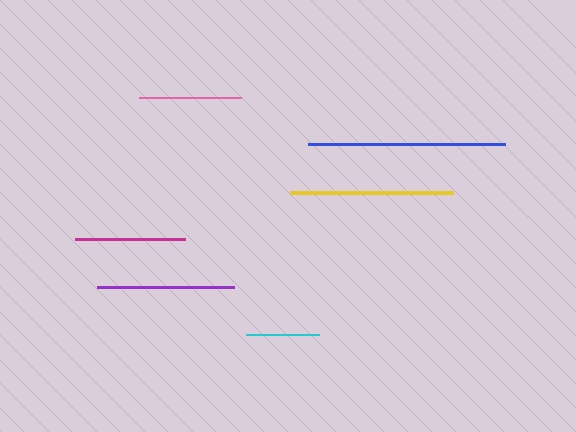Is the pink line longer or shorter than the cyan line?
The pink line is longer than the cyan line.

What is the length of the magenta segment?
The magenta segment is approximately 110 pixels long.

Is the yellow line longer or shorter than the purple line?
The yellow line is longer than the purple line.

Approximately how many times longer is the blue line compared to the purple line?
The blue line is approximately 1.4 times the length of the purple line.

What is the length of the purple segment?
The purple segment is approximately 137 pixels long.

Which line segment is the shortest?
The cyan line is the shortest at approximately 73 pixels.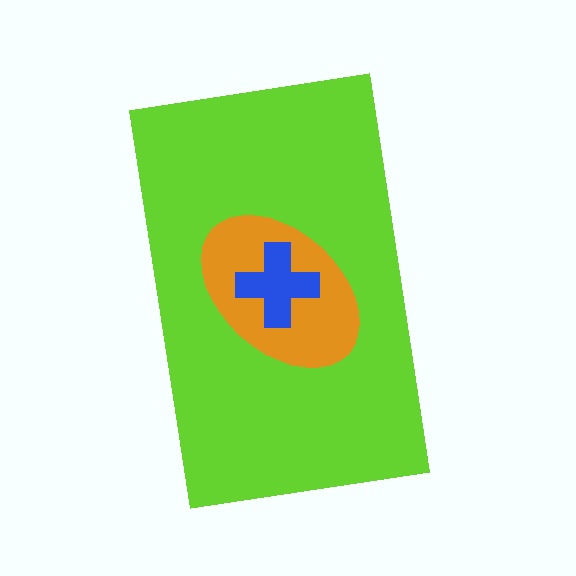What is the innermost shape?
The blue cross.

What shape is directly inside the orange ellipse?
The blue cross.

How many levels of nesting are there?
3.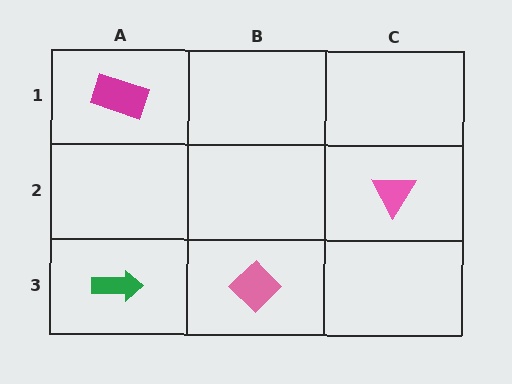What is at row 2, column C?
A pink triangle.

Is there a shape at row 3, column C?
No, that cell is empty.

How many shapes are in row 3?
2 shapes.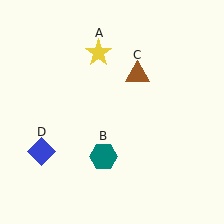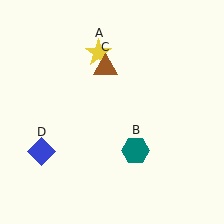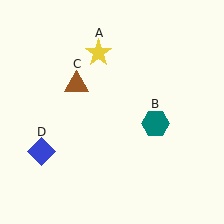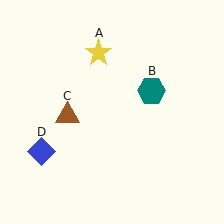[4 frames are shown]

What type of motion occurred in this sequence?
The teal hexagon (object B), brown triangle (object C) rotated counterclockwise around the center of the scene.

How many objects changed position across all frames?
2 objects changed position: teal hexagon (object B), brown triangle (object C).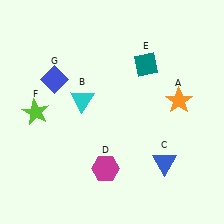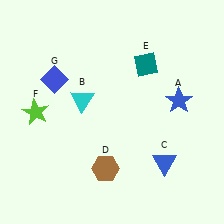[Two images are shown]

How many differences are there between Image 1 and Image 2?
There are 2 differences between the two images.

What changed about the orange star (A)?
In Image 1, A is orange. In Image 2, it changed to blue.